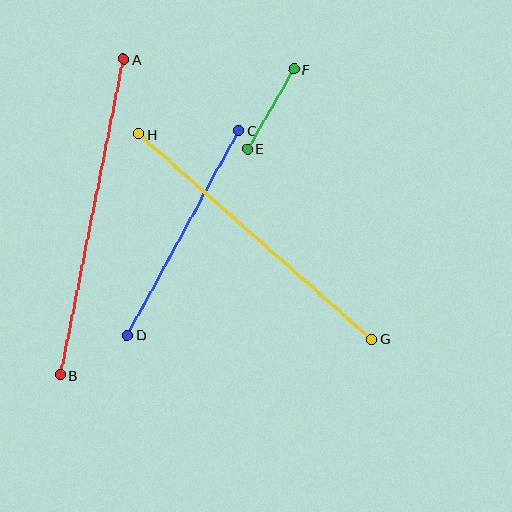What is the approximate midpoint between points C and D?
The midpoint is at approximately (183, 233) pixels.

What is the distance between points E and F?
The distance is approximately 92 pixels.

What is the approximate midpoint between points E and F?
The midpoint is at approximately (271, 109) pixels.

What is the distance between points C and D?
The distance is approximately 233 pixels.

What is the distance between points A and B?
The distance is approximately 322 pixels.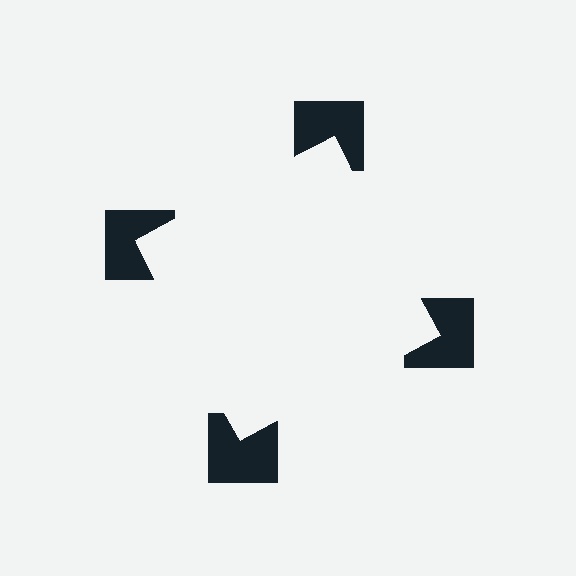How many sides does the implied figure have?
4 sides.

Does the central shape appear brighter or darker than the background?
It typically appears slightly brighter than the background, even though no actual brightness change is drawn.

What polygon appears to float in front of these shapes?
An illusory square — its edges are inferred from the aligned wedge cuts in the notched squares, not physically drawn.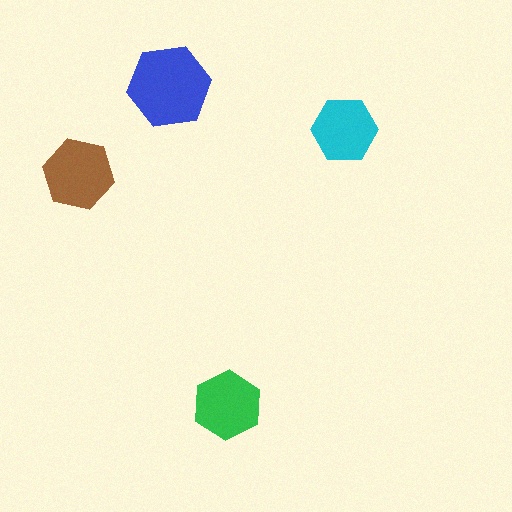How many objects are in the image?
There are 4 objects in the image.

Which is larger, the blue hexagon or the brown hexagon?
The blue one.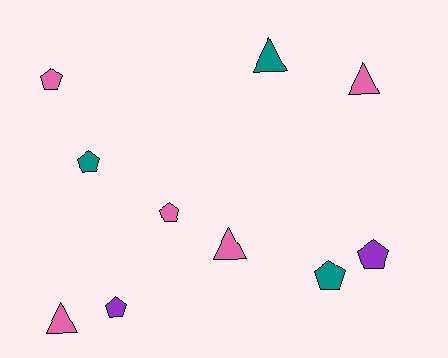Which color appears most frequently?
Pink, with 5 objects.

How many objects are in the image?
There are 10 objects.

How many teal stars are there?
There are no teal stars.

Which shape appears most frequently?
Pentagon, with 6 objects.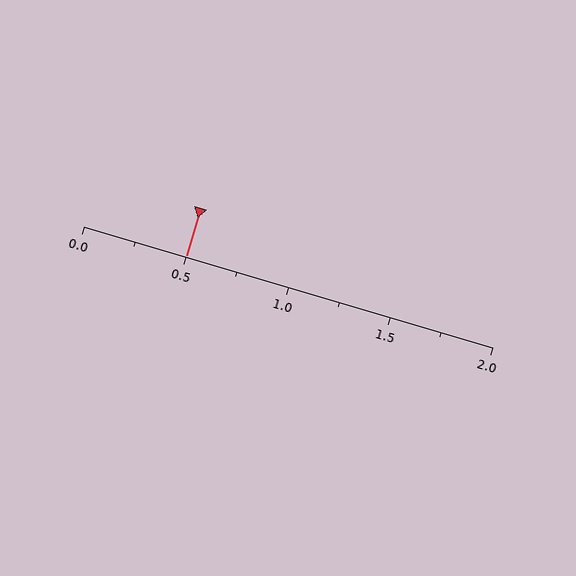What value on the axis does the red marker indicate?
The marker indicates approximately 0.5.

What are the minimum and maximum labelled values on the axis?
The axis runs from 0.0 to 2.0.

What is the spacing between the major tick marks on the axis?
The major ticks are spaced 0.5 apart.